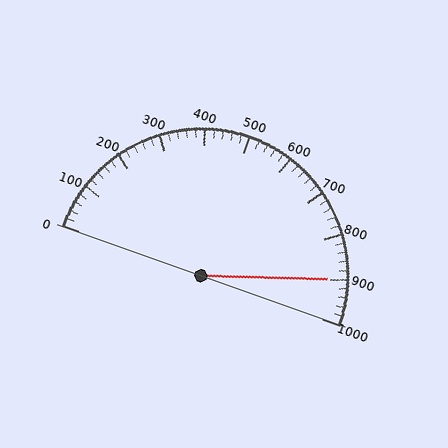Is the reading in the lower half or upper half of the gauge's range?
The reading is in the upper half of the range (0 to 1000).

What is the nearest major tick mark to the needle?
The nearest major tick mark is 900.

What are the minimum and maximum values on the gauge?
The gauge ranges from 0 to 1000.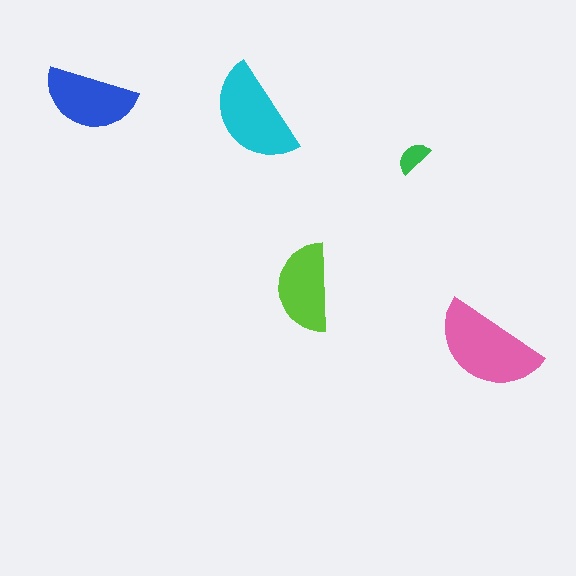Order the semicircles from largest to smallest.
the pink one, the cyan one, the blue one, the lime one, the green one.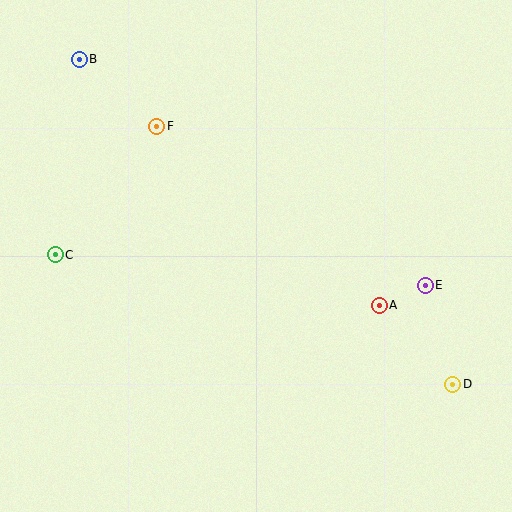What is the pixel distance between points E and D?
The distance between E and D is 103 pixels.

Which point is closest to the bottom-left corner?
Point C is closest to the bottom-left corner.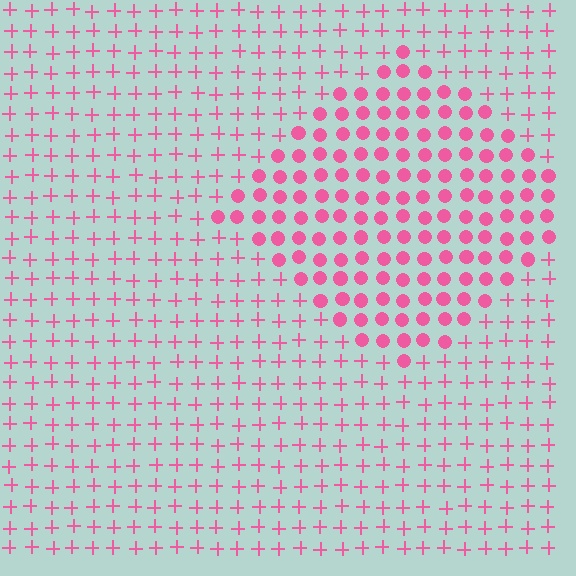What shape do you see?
I see a diamond.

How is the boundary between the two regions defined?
The boundary is defined by a change in element shape: circles inside vs. plus signs outside. All elements share the same color and spacing.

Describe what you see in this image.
The image is filled with small pink elements arranged in a uniform grid. A diamond-shaped region contains circles, while the surrounding area contains plus signs. The boundary is defined purely by the change in element shape.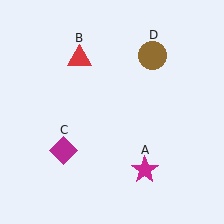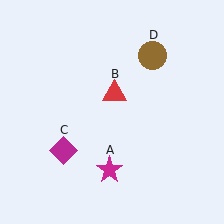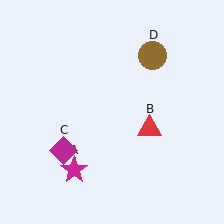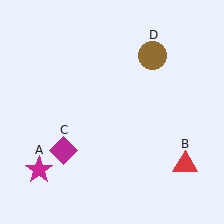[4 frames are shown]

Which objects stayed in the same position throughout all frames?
Magenta diamond (object C) and brown circle (object D) remained stationary.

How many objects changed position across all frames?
2 objects changed position: magenta star (object A), red triangle (object B).